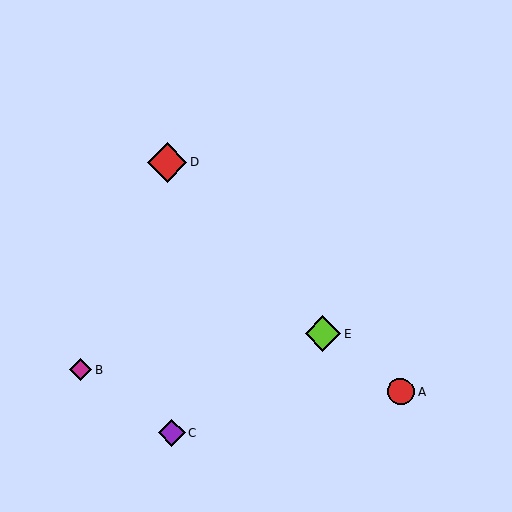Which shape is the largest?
The red diamond (labeled D) is the largest.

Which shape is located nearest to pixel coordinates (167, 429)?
The purple diamond (labeled C) at (172, 433) is nearest to that location.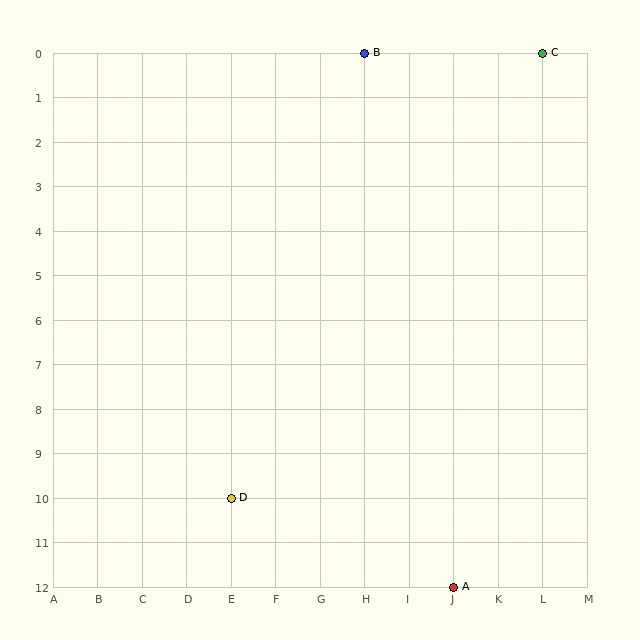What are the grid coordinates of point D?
Point D is at grid coordinates (E, 10).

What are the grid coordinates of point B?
Point B is at grid coordinates (H, 0).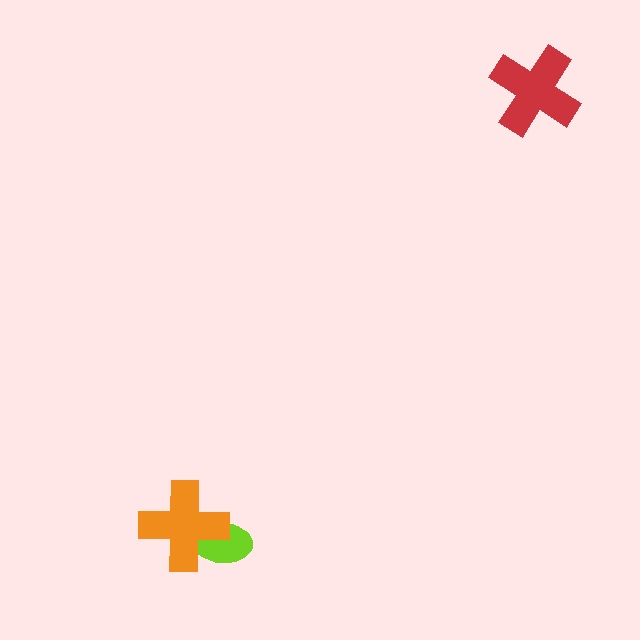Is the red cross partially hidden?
No, no other shape covers it.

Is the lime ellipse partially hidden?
Yes, it is partially covered by another shape.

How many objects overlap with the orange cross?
1 object overlaps with the orange cross.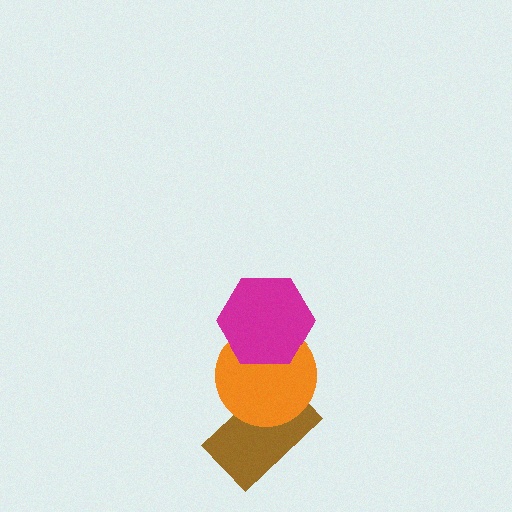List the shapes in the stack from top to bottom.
From top to bottom: the magenta hexagon, the orange circle, the brown rectangle.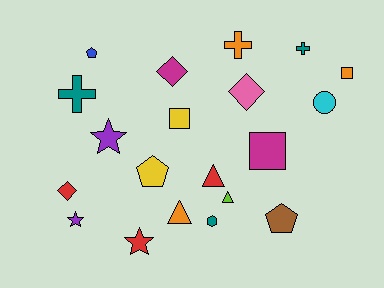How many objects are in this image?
There are 20 objects.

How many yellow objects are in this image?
There are 2 yellow objects.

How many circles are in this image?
There is 1 circle.